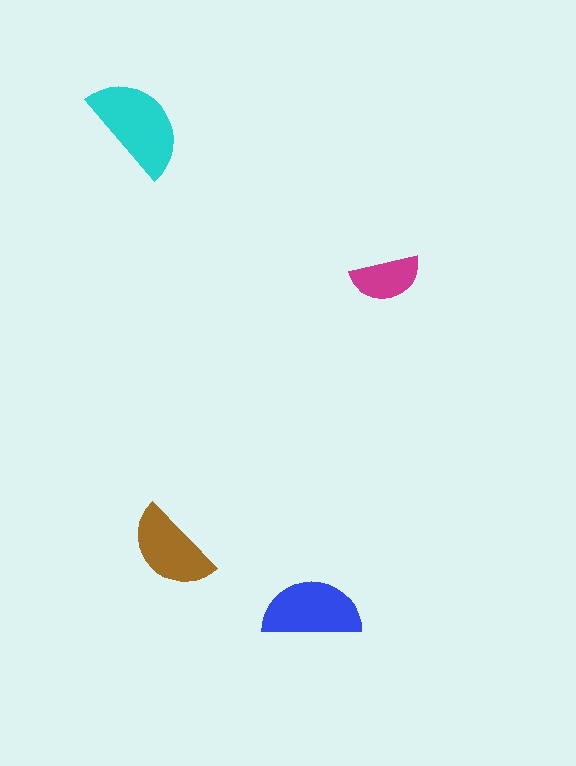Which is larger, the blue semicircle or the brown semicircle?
The blue one.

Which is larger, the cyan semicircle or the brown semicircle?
The cyan one.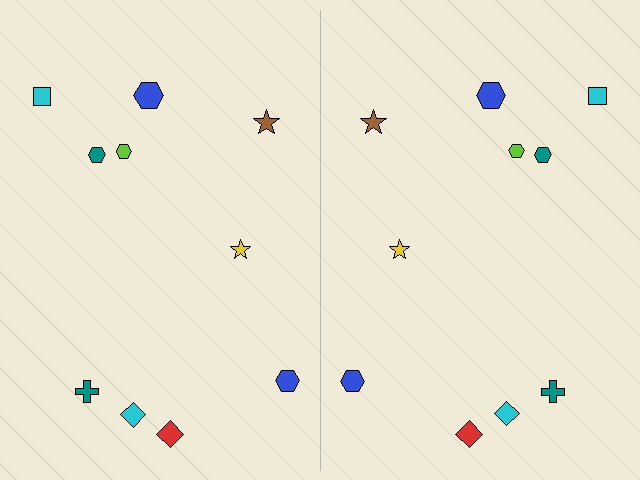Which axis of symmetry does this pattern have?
The pattern has a vertical axis of symmetry running through the center of the image.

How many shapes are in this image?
There are 20 shapes in this image.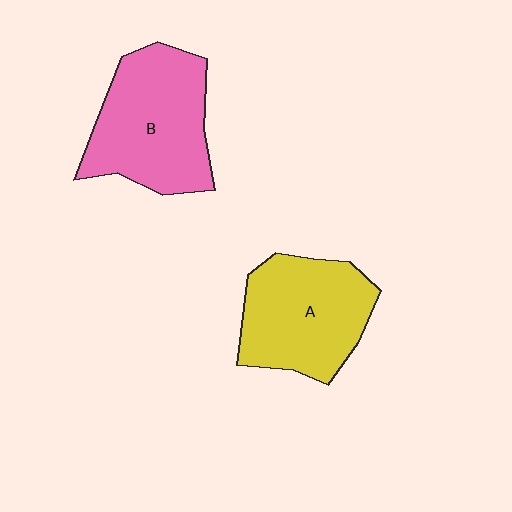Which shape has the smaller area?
Shape A (yellow).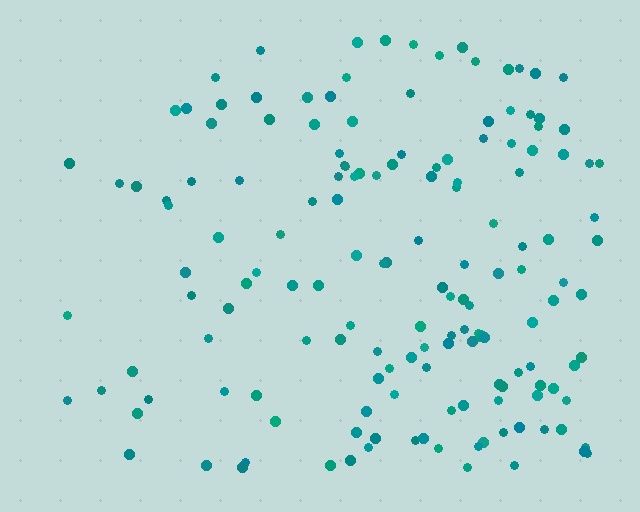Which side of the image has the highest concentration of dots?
The right.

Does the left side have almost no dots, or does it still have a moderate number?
Still a moderate number, just noticeably fewer than the right.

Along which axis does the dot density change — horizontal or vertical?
Horizontal.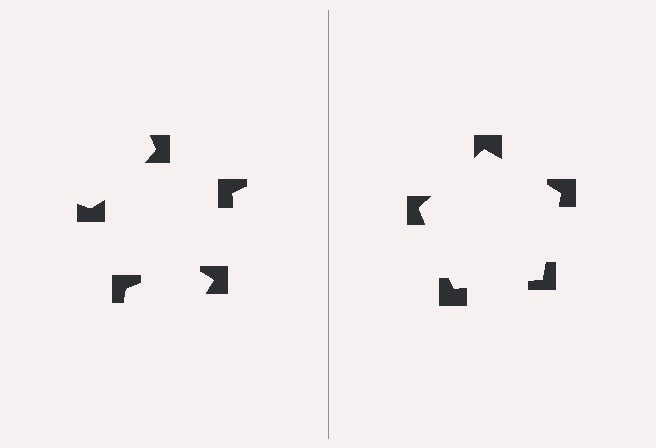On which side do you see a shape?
An illusory pentagon appears on the right side. On the left side the wedge cuts are rotated, so no coherent shape forms.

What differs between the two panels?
The notched squares are positioned identically on both sides; only the wedge orientations differ. On the right they align to a pentagon; on the left they are misaligned.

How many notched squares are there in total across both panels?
10 — 5 on each side.